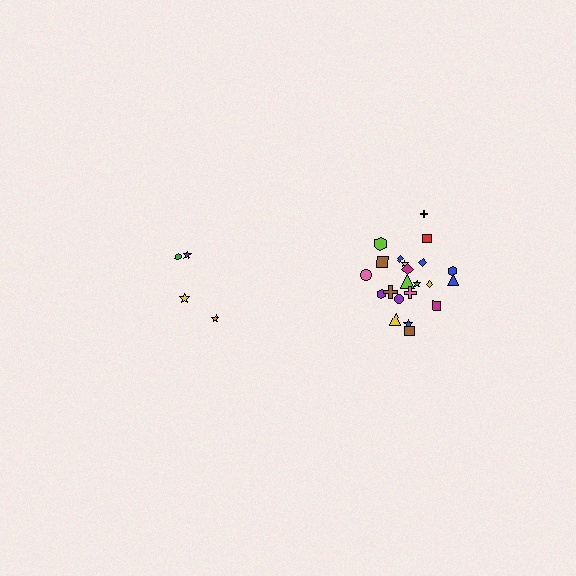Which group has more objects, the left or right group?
The right group.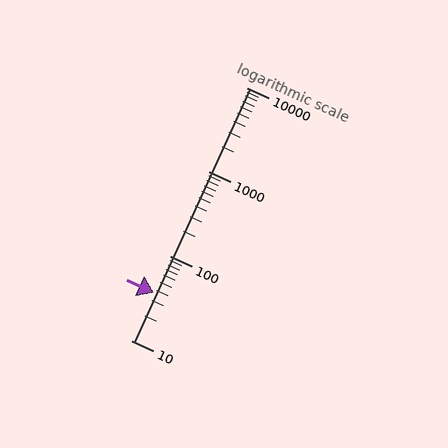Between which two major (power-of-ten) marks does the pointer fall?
The pointer is between 10 and 100.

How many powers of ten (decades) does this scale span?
The scale spans 3 decades, from 10 to 10000.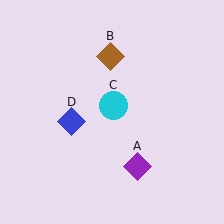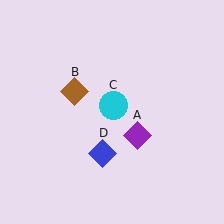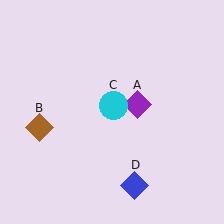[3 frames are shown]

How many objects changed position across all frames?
3 objects changed position: purple diamond (object A), brown diamond (object B), blue diamond (object D).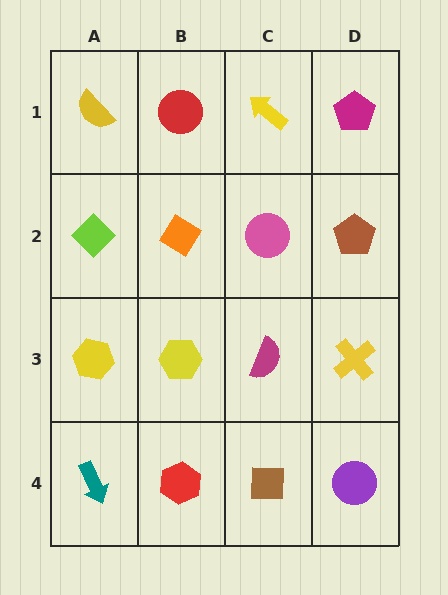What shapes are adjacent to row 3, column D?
A brown pentagon (row 2, column D), a purple circle (row 4, column D), a magenta semicircle (row 3, column C).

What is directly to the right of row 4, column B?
A brown square.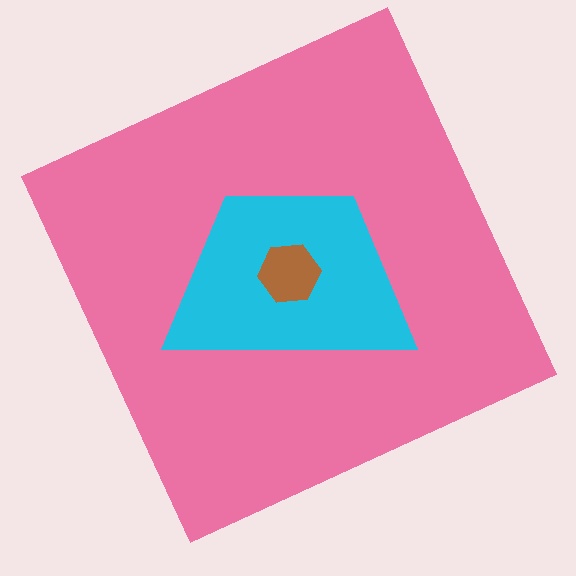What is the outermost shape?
The pink square.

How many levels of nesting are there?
3.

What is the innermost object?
The brown hexagon.